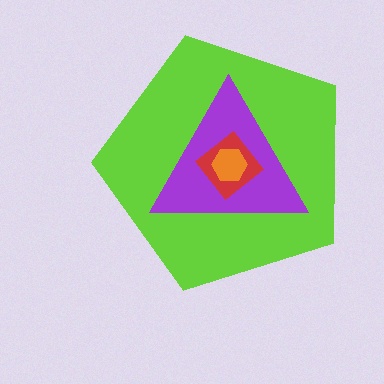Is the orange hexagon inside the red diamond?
Yes.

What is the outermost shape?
The lime pentagon.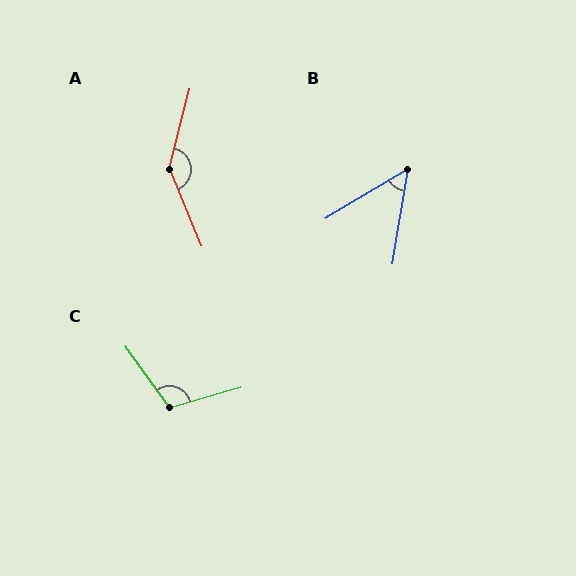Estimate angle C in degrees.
Approximately 110 degrees.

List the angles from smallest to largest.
B (50°), C (110°), A (144°).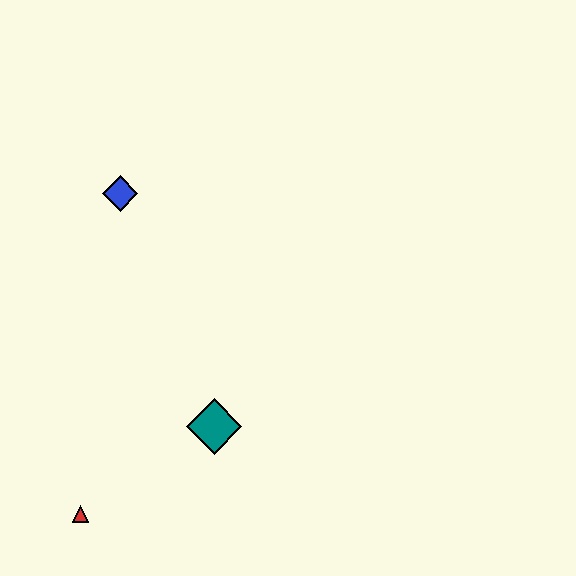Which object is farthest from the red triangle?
The blue diamond is farthest from the red triangle.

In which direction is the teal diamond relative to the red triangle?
The teal diamond is to the right of the red triangle.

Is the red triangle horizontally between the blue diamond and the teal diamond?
No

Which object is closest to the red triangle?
The teal diamond is closest to the red triangle.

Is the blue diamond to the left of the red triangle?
No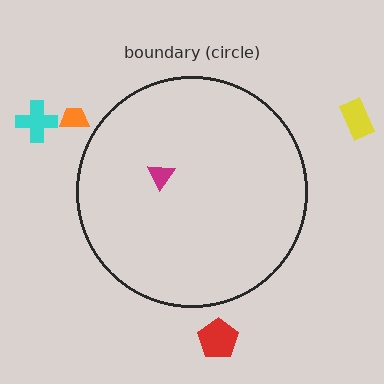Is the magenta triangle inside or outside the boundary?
Inside.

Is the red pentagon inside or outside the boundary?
Outside.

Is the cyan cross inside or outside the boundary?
Outside.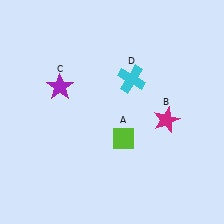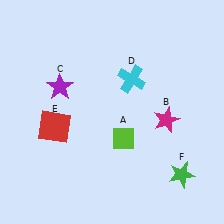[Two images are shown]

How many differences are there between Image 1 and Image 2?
There are 2 differences between the two images.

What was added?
A red square (E), a green star (F) were added in Image 2.